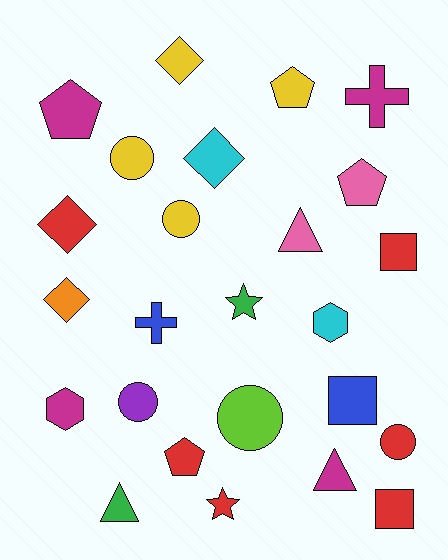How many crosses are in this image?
There are 2 crosses.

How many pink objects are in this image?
There are 2 pink objects.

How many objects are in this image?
There are 25 objects.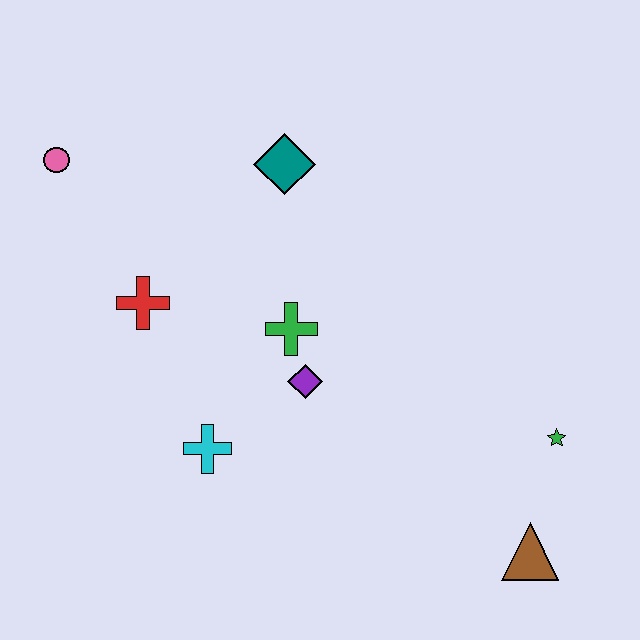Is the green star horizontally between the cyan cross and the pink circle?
No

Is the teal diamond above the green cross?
Yes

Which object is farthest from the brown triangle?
The pink circle is farthest from the brown triangle.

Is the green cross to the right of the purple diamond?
No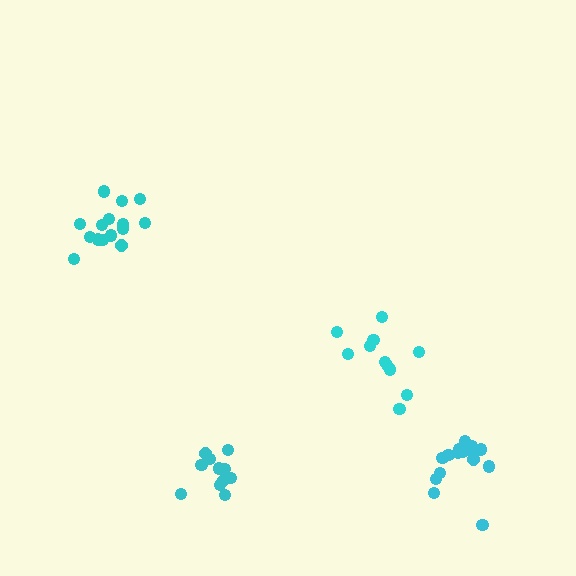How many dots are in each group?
Group 1: 11 dots, Group 2: 16 dots, Group 3: 16 dots, Group 4: 11 dots (54 total).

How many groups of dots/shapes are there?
There are 4 groups.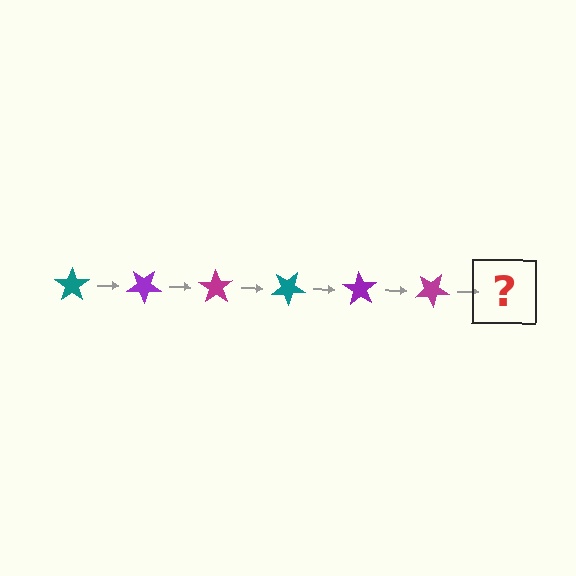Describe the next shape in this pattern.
It should be a teal star, rotated 210 degrees from the start.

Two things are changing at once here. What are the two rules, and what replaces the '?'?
The two rules are that it rotates 35 degrees each step and the color cycles through teal, purple, and magenta. The '?' should be a teal star, rotated 210 degrees from the start.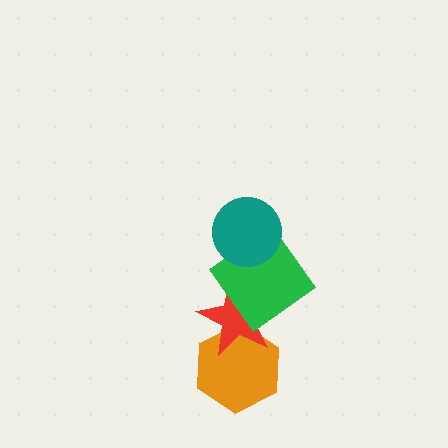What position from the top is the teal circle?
The teal circle is 1st from the top.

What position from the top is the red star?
The red star is 3rd from the top.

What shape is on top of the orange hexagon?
The red star is on top of the orange hexagon.